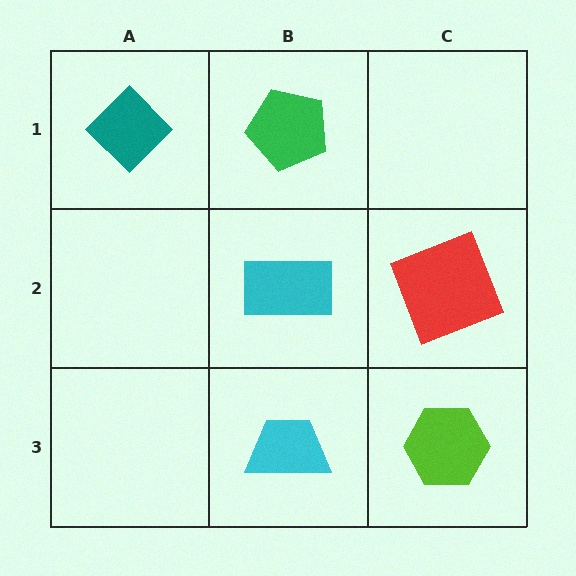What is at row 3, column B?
A cyan trapezoid.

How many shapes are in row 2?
2 shapes.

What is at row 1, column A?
A teal diamond.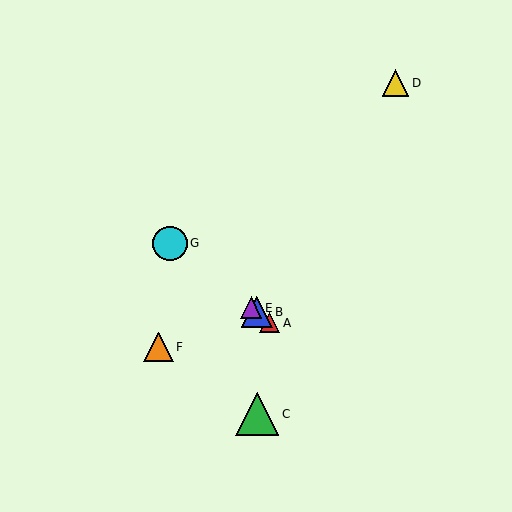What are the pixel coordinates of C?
Object C is at (257, 414).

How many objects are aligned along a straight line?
4 objects (A, B, E, G) are aligned along a straight line.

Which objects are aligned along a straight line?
Objects A, B, E, G are aligned along a straight line.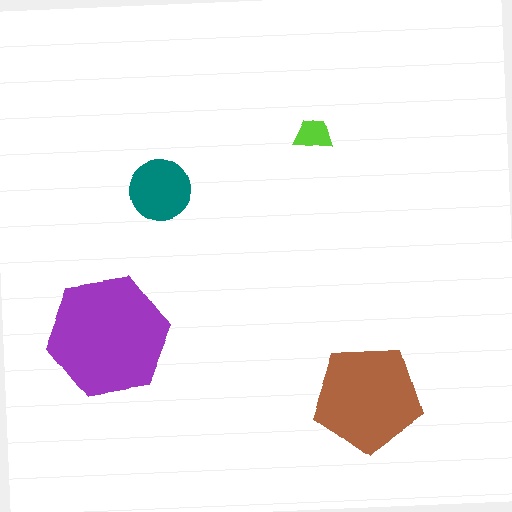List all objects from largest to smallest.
The purple hexagon, the brown pentagon, the teal circle, the lime trapezoid.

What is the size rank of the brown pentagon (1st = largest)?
2nd.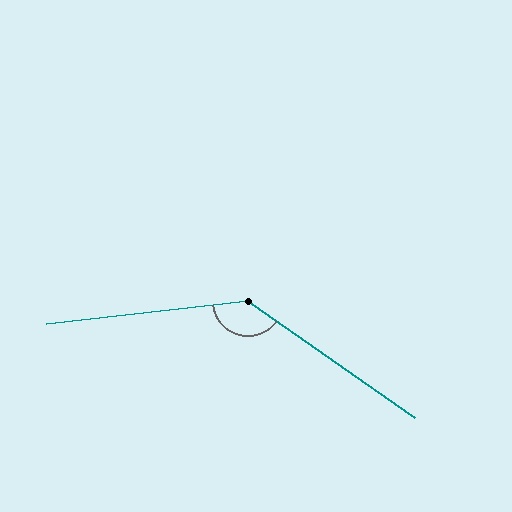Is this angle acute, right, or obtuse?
It is obtuse.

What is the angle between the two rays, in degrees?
Approximately 138 degrees.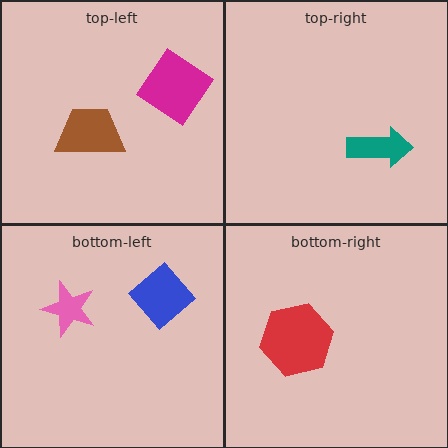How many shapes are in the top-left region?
2.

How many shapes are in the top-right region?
1.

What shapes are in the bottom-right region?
The red hexagon.